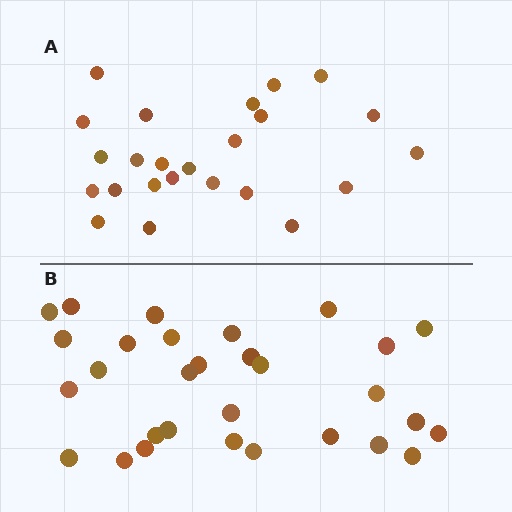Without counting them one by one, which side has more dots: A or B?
Region B (the bottom region) has more dots.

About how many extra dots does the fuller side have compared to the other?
Region B has about 6 more dots than region A.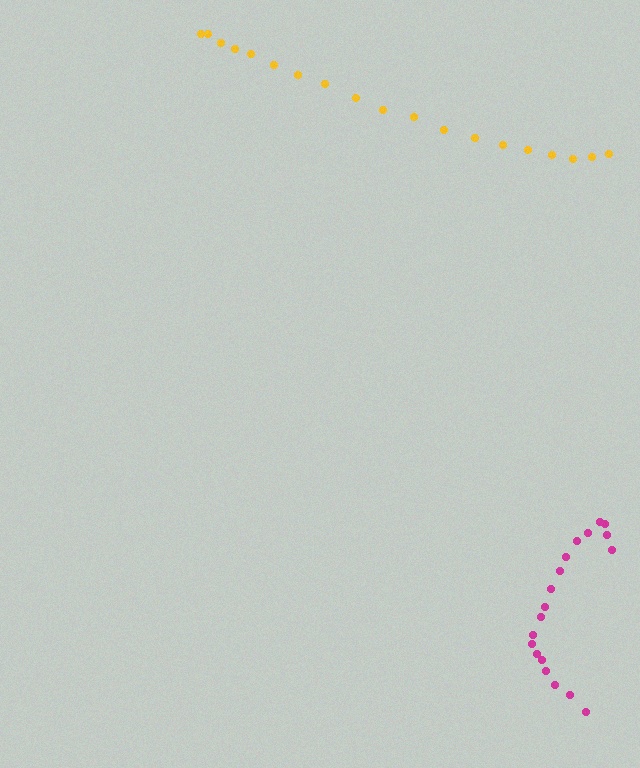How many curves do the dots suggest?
There are 2 distinct paths.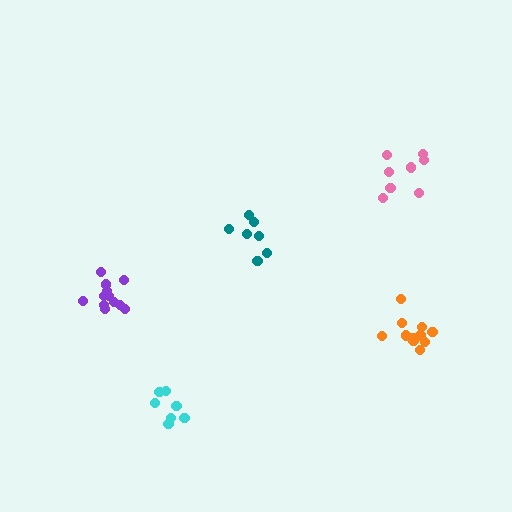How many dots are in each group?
Group 1: 7 dots, Group 2: 7 dots, Group 3: 8 dots, Group 4: 12 dots, Group 5: 12 dots (46 total).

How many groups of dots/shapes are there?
There are 5 groups.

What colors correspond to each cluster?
The clusters are colored: cyan, teal, pink, purple, orange.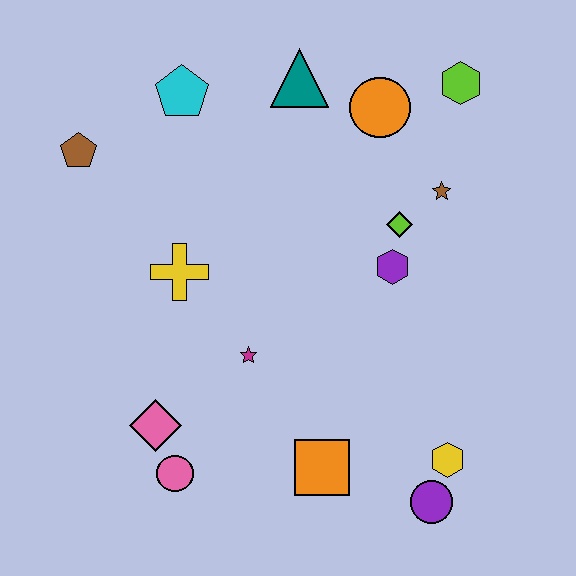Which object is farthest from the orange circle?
The pink circle is farthest from the orange circle.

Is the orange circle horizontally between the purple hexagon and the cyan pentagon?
Yes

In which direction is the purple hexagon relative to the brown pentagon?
The purple hexagon is to the right of the brown pentagon.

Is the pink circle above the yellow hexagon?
No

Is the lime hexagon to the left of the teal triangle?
No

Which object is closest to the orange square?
The purple circle is closest to the orange square.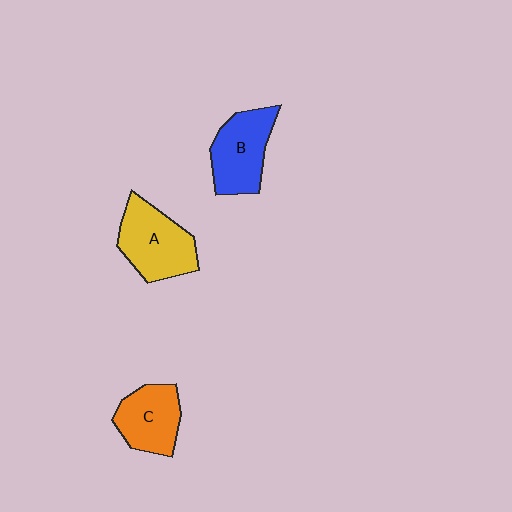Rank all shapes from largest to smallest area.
From largest to smallest: A (yellow), B (blue), C (orange).